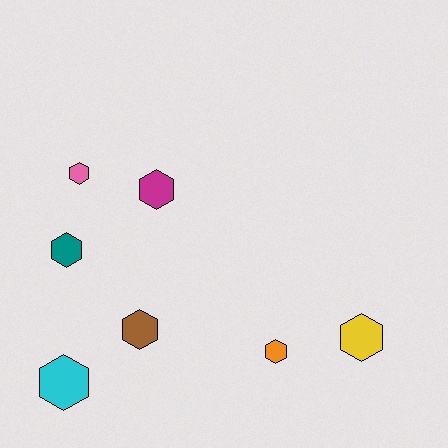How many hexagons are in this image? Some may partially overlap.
There are 7 hexagons.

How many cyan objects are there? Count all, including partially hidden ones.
There is 1 cyan object.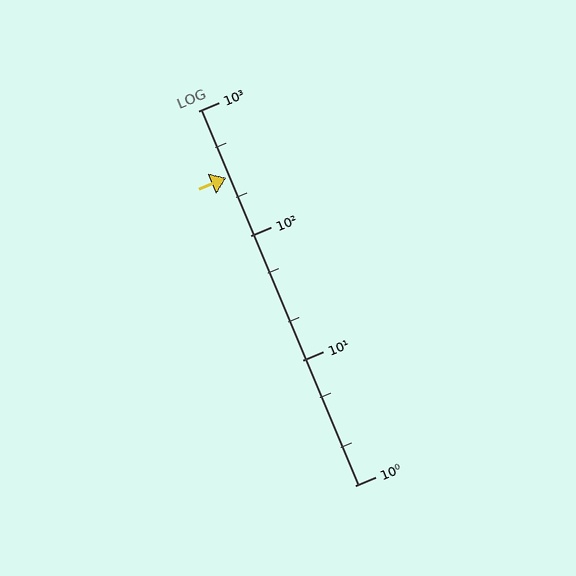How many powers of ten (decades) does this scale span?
The scale spans 3 decades, from 1 to 1000.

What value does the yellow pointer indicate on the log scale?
The pointer indicates approximately 290.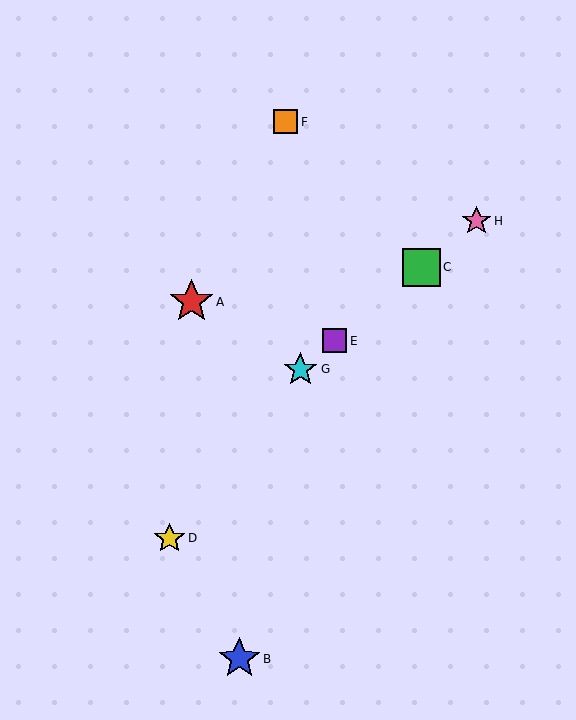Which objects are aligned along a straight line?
Objects C, E, G, H are aligned along a straight line.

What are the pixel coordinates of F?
Object F is at (286, 122).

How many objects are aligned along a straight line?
4 objects (C, E, G, H) are aligned along a straight line.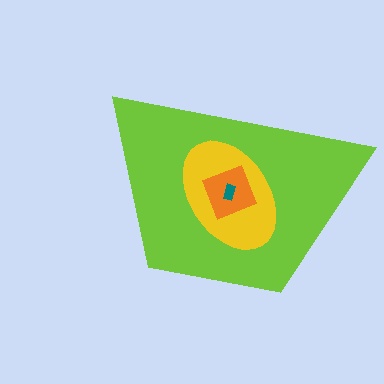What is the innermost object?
The teal rectangle.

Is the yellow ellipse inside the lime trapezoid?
Yes.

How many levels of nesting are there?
4.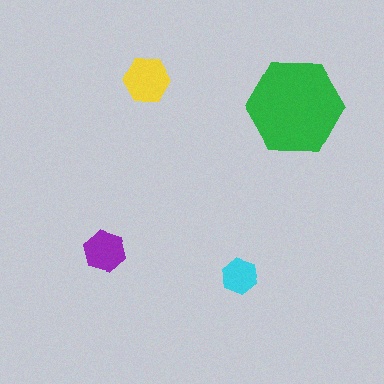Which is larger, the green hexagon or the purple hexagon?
The green one.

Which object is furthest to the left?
The purple hexagon is leftmost.